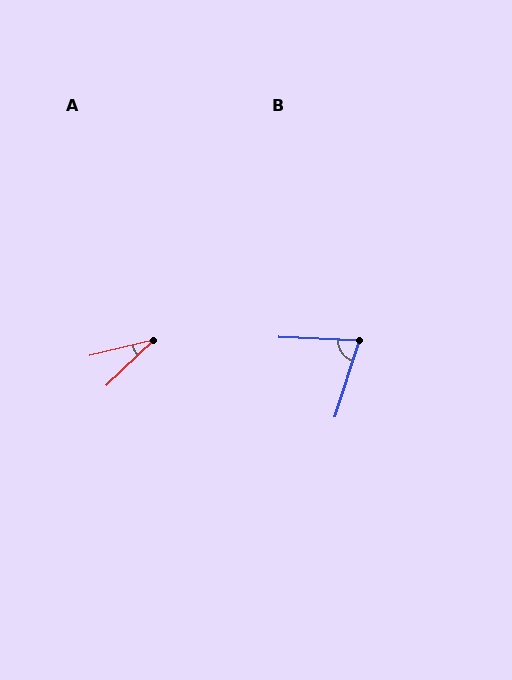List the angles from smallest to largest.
A (30°), B (75°).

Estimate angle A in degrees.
Approximately 30 degrees.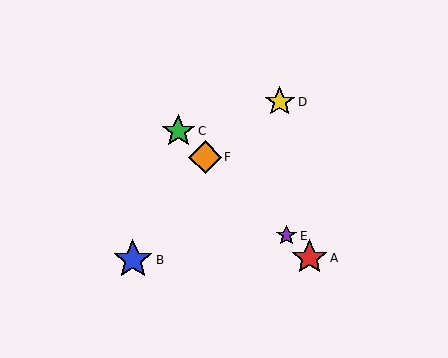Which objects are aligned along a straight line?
Objects A, C, E, F are aligned along a straight line.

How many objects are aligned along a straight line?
4 objects (A, C, E, F) are aligned along a straight line.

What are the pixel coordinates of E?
Object E is at (287, 236).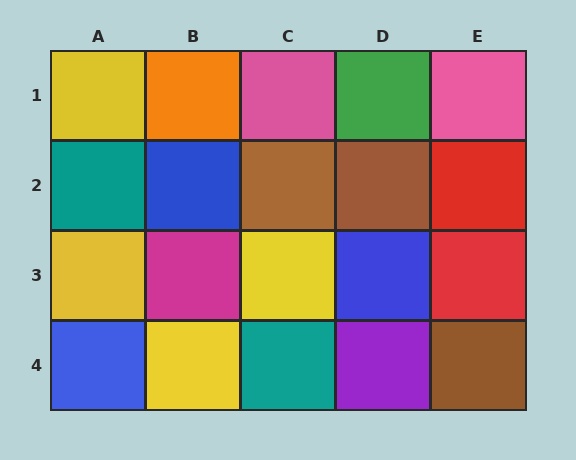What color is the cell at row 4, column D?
Purple.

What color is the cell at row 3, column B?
Magenta.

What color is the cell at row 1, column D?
Green.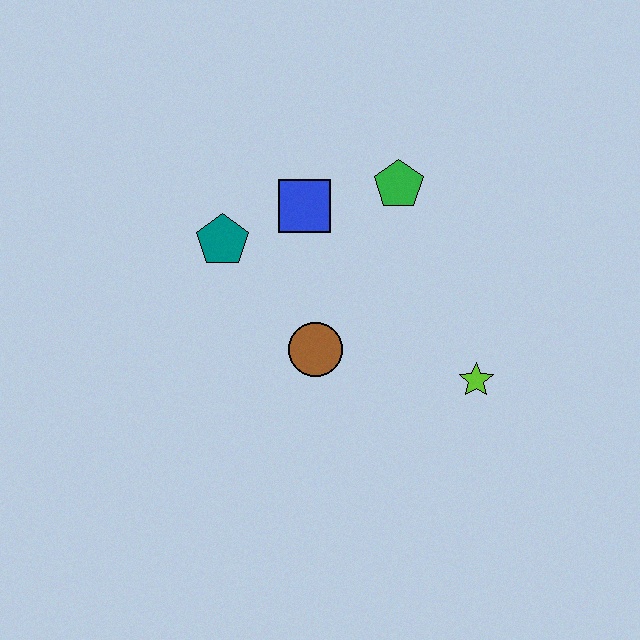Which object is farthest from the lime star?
The teal pentagon is farthest from the lime star.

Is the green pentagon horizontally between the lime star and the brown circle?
Yes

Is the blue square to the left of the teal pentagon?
No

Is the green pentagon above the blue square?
Yes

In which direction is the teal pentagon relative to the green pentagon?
The teal pentagon is to the left of the green pentagon.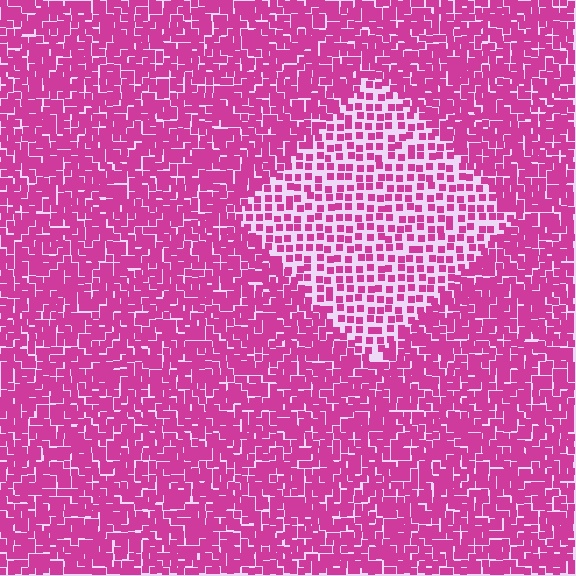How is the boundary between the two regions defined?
The boundary is defined by a change in element density (approximately 2.0x ratio). All elements are the same color, size, and shape.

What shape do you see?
I see a diamond.